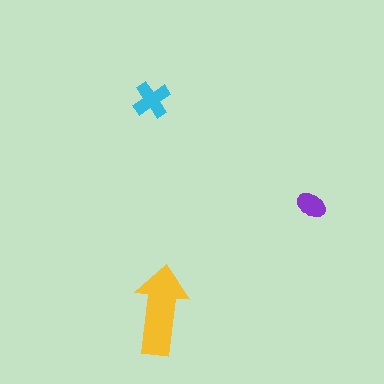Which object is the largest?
The yellow arrow.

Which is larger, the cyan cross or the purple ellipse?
The cyan cross.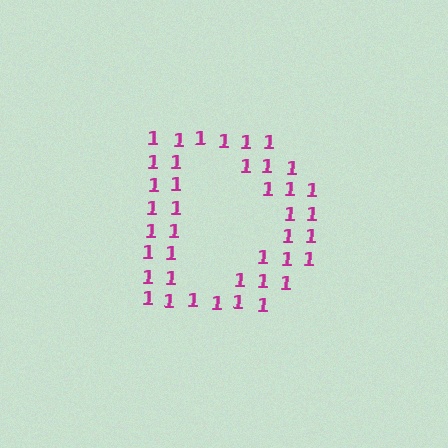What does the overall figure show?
The overall figure shows the letter D.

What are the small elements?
The small elements are digit 1's.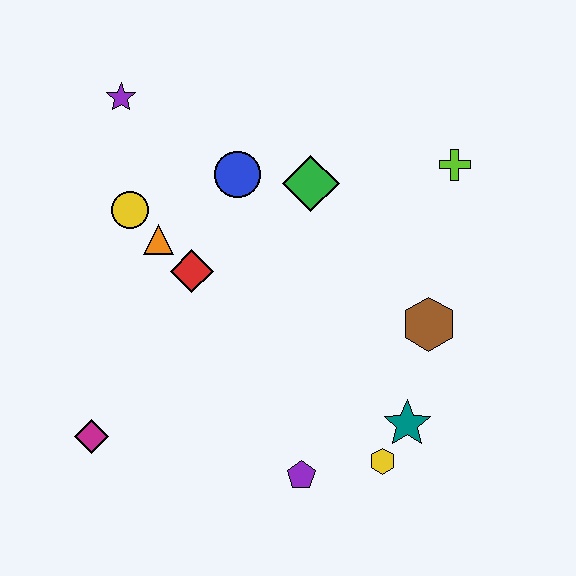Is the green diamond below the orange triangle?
No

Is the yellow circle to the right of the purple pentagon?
No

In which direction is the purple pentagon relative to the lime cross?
The purple pentagon is below the lime cross.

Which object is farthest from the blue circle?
The yellow hexagon is farthest from the blue circle.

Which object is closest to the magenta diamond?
The red diamond is closest to the magenta diamond.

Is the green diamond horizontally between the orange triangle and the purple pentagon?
No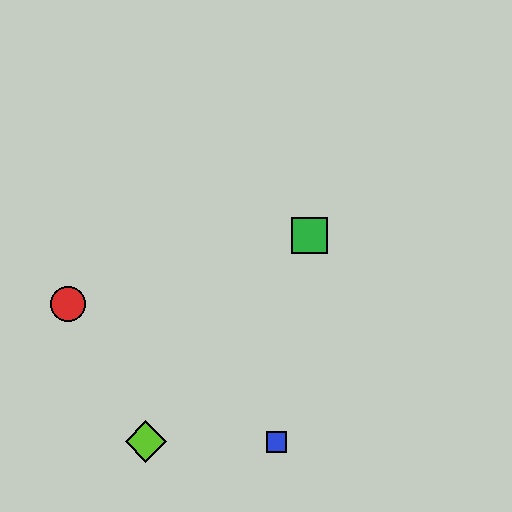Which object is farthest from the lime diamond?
The green square is farthest from the lime diamond.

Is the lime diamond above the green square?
No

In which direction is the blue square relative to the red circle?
The blue square is to the right of the red circle.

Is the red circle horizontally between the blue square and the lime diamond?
No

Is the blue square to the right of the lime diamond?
Yes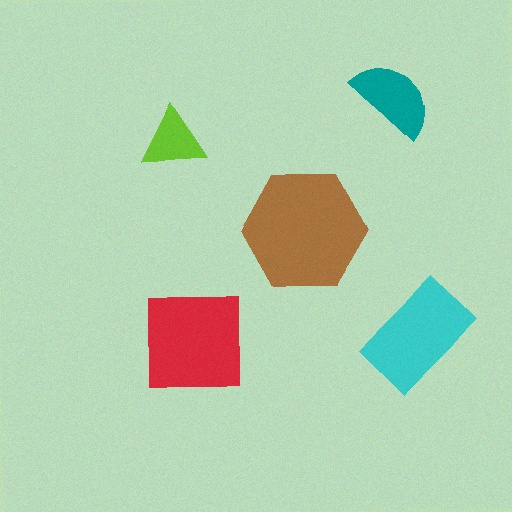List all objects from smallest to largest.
The lime triangle, the teal semicircle, the cyan rectangle, the red square, the brown hexagon.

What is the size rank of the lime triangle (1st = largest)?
5th.